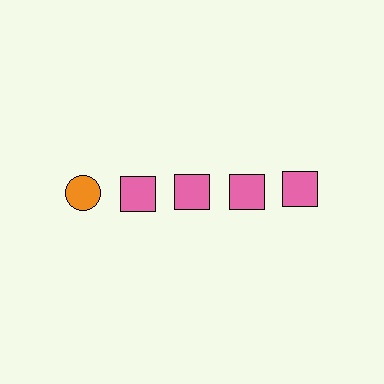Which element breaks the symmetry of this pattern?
The orange circle in the top row, leftmost column breaks the symmetry. All other shapes are pink squares.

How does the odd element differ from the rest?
It differs in both color (orange instead of pink) and shape (circle instead of square).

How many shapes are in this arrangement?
There are 5 shapes arranged in a grid pattern.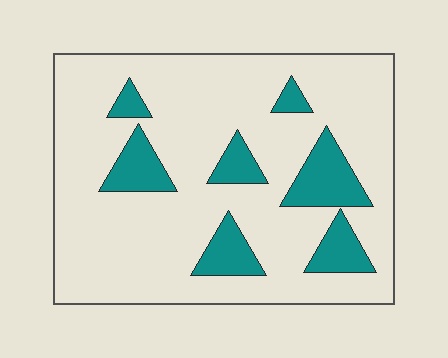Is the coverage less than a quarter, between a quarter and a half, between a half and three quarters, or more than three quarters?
Less than a quarter.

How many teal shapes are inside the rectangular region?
7.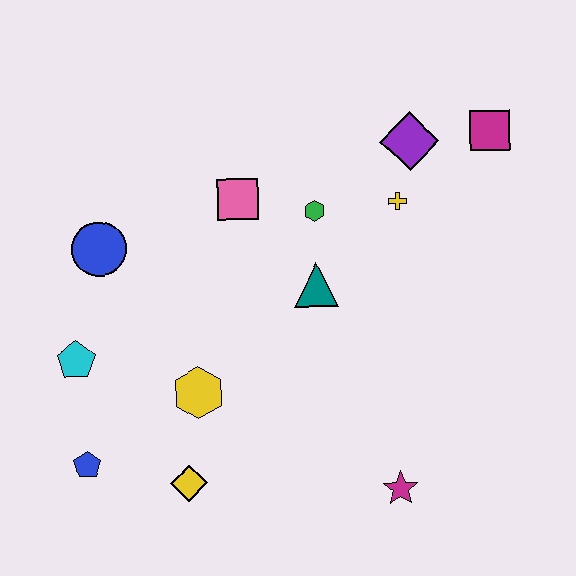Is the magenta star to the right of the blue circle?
Yes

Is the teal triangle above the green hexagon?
No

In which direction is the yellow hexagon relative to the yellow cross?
The yellow hexagon is to the left of the yellow cross.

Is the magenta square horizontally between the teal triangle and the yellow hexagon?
No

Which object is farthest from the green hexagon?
The blue pentagon is farthest from the green hexagon.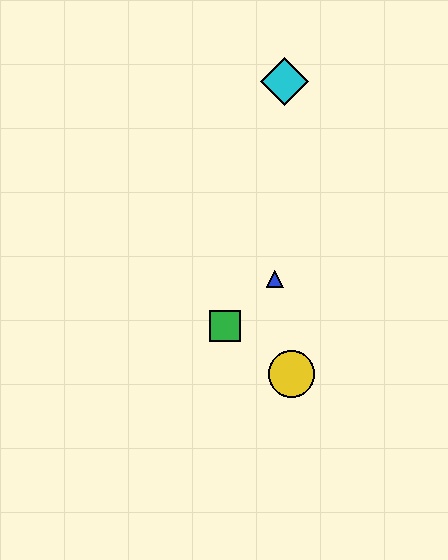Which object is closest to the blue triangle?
The green square is closest to the blue triangle.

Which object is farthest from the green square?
The cyan diamond is farthest from the green square.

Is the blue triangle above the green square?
Yes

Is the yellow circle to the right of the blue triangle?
Yes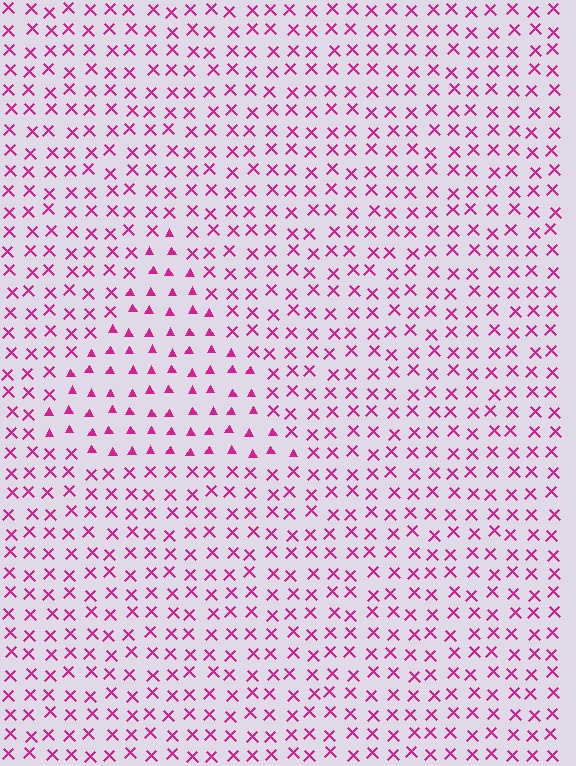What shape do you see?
I see a triangle.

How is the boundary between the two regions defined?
The boundary is defined by a change in element shape: triangles inside vs. X marks outside. All elements share the same color and spacing.